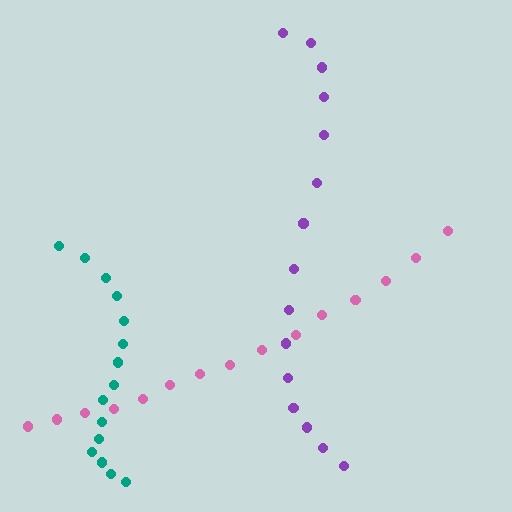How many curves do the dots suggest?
There are 3 distinct paths.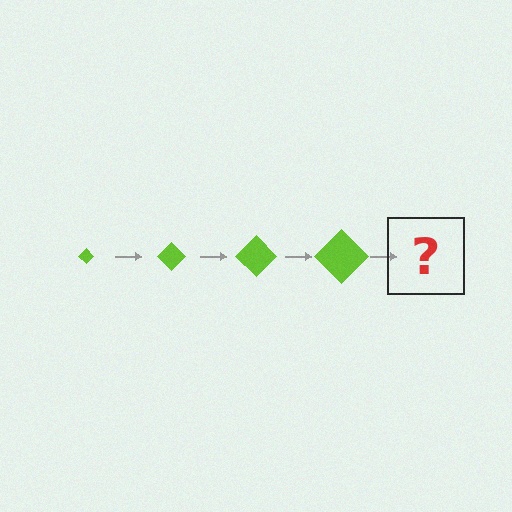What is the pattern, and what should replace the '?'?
The pattern is that the diamond gets progressively larger each step. The '?' should be a lime diamond, larger than the previous one.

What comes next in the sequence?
The next element should be a lime diamond, larger than the previous one.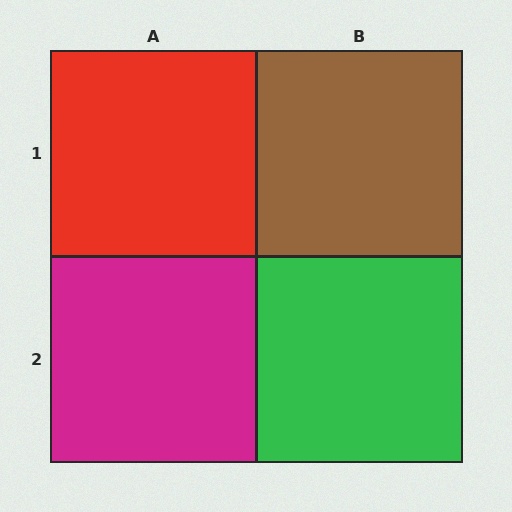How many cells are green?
1 cell is green.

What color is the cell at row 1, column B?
Brown.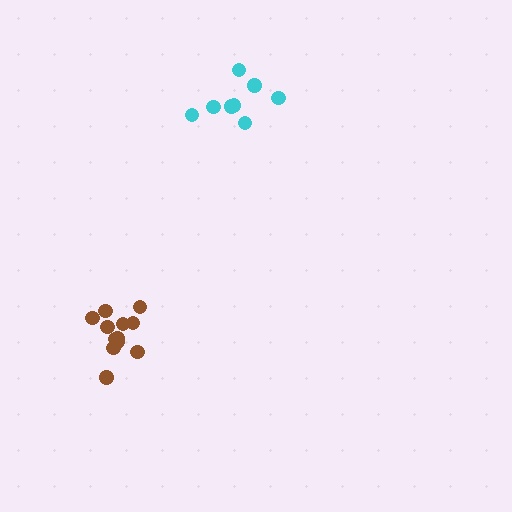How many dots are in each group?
Group 1: 12 dots, Group 2: 8 dots (20 total).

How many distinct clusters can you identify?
There are 2 distinct clusters.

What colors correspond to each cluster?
The clusters are colored: brown, cyan.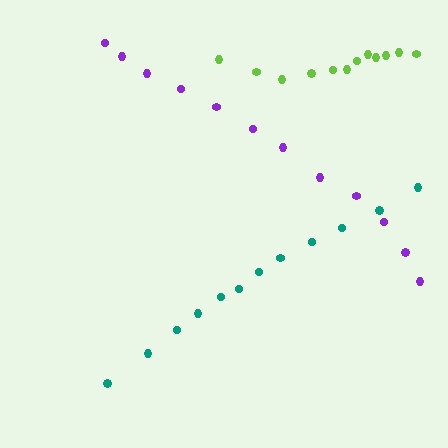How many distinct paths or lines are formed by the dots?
There are 3 distinct paths.